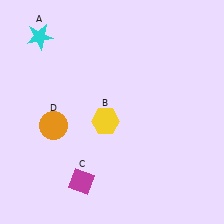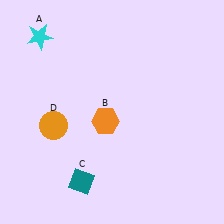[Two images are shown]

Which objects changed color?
B changed from yellow to orange. C changed from magenta to teal.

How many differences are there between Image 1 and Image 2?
There are 2 differences between the two images.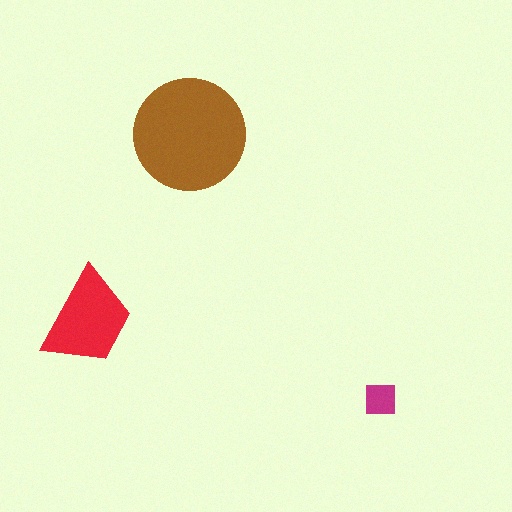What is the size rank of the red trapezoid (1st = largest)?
2nd.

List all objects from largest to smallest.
The brown circle, the red trapezoid, the magenta square.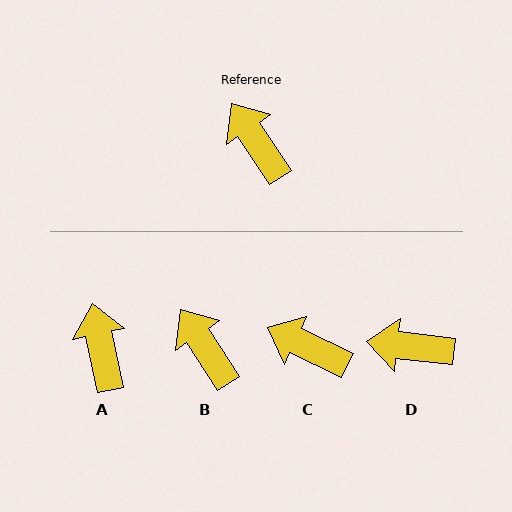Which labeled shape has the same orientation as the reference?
B.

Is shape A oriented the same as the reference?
No, it is off by about 21 degrees.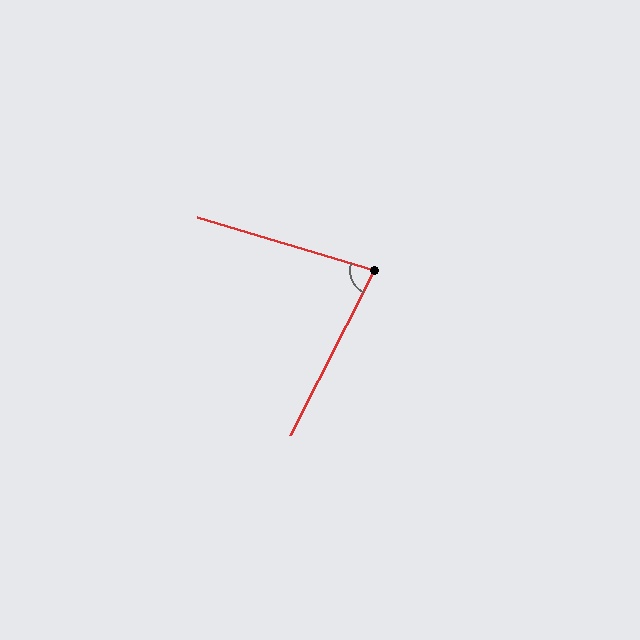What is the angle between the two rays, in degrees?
Approximately 80 degrees.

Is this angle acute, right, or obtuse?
It is acute.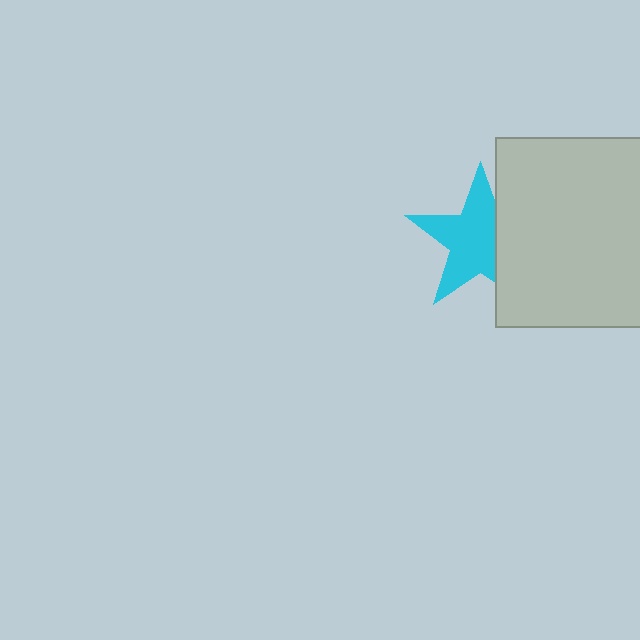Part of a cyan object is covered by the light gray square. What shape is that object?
It is a star.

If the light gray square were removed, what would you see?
You would see the complete cyan star.